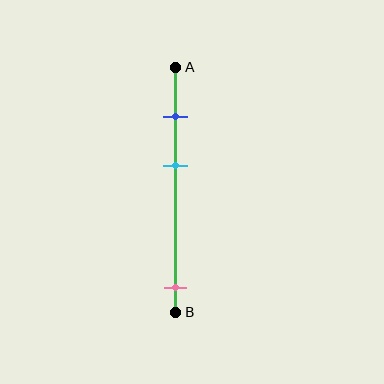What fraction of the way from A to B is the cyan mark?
The cyan mark is approximately 40% (0.4) of the way from A to B.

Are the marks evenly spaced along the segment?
No, the marks are not evenly spaced.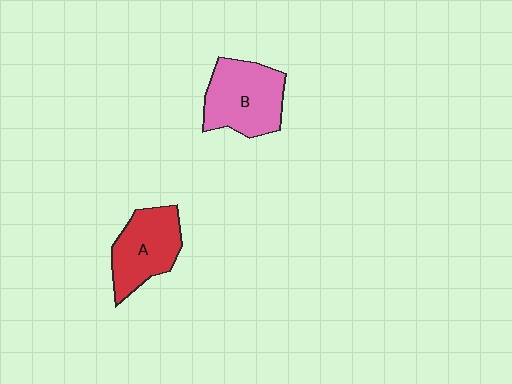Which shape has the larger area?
Shape B (pink).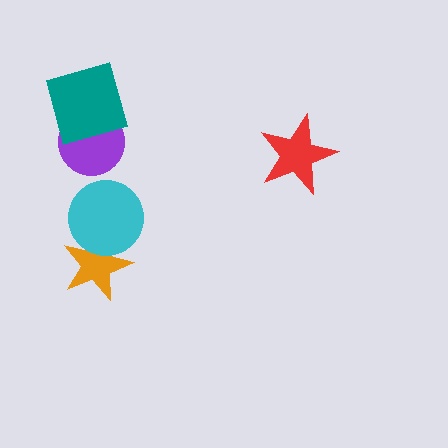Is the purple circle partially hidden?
Yes, it is partially covered by another shape.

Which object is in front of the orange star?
The cyan circle is in front of the orange star.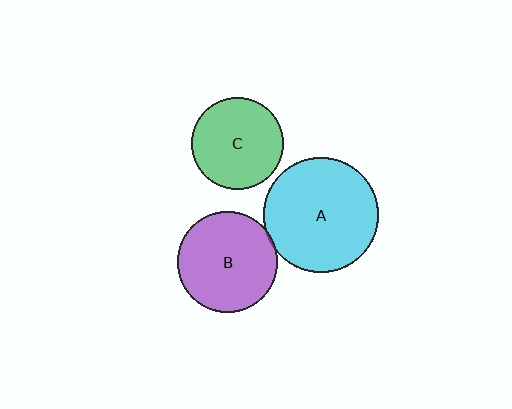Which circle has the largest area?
Circle A (cyan).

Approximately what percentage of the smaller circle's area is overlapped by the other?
Approximately 5%.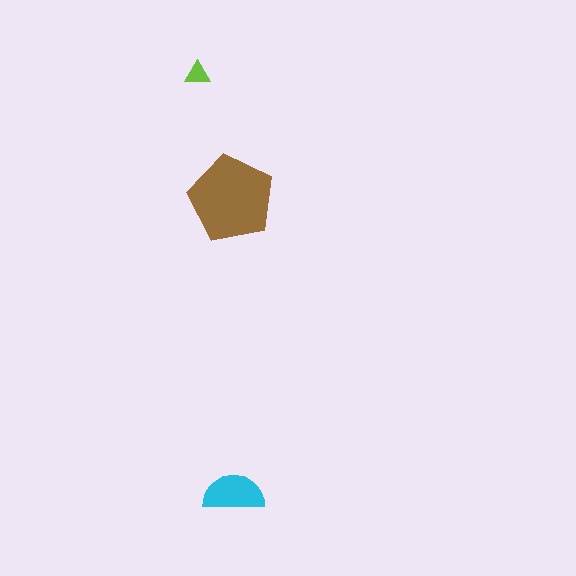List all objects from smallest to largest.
The lime triangle, the cyan semicircle, the brown pentagon.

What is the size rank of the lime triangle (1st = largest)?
3rd.